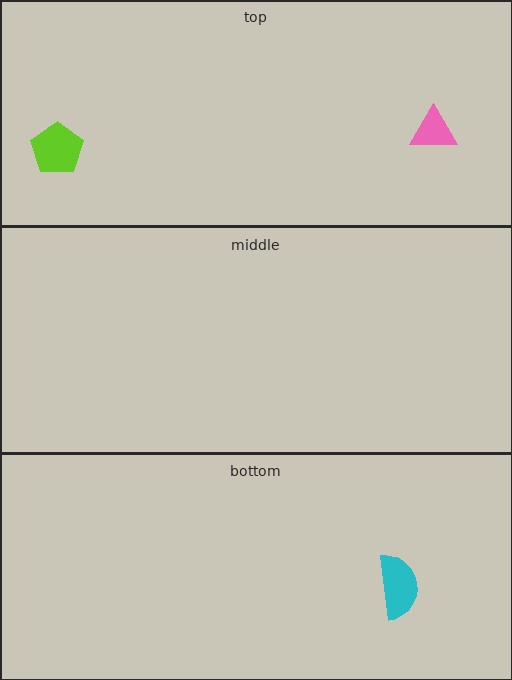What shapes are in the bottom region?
The cyan semicircle.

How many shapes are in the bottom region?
1.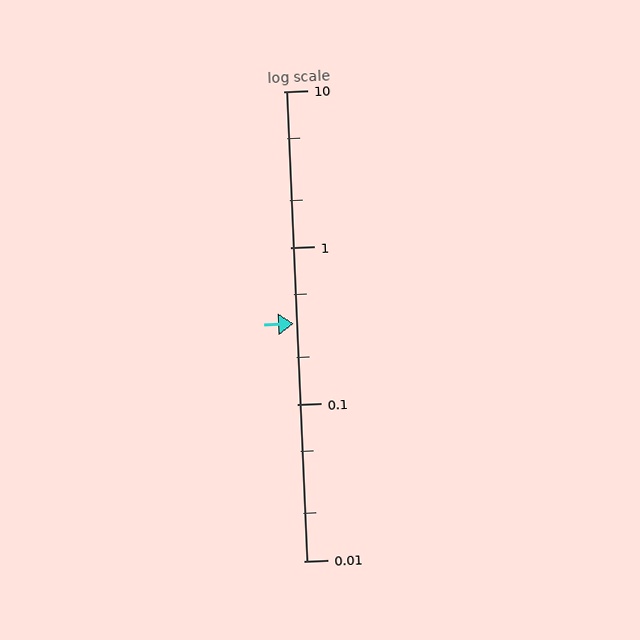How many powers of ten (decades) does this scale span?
The scale spans 3 decades, from 0.01 to 10.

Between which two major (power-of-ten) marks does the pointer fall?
The pointer is between 0.1 and 1.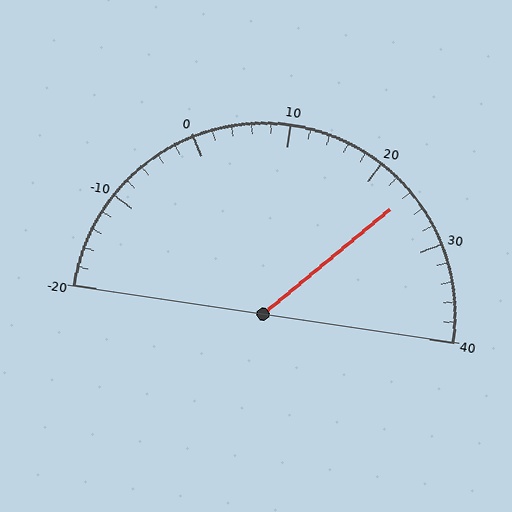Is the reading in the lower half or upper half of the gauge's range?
The reading is in the upper half of the range (-20 to 40).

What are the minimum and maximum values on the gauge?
The gauge ranges from -20 to 40.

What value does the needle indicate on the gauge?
The needle indicates approximately 24.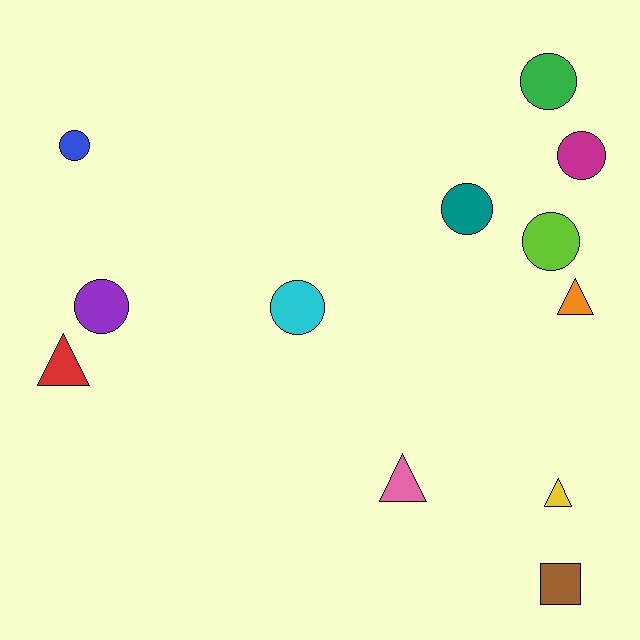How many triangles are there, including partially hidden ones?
There are 4 triangles.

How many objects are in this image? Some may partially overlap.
There are 12 objects.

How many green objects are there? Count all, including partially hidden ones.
There is 1 green object.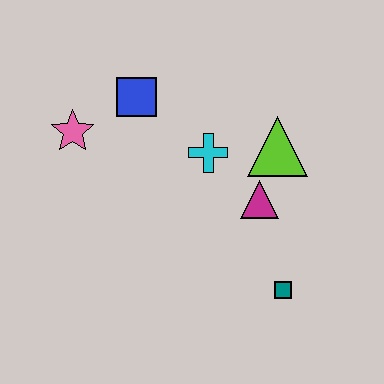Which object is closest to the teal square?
The magenta triangle is closest to the teal square.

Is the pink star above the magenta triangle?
Yes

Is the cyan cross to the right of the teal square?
No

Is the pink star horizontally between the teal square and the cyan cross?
No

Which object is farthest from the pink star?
The teal square is farthest from the pink star.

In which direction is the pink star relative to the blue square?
The pink star is to the left of the blue square.